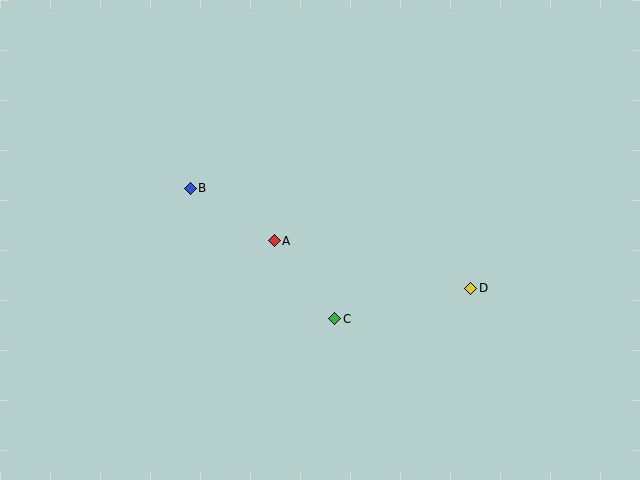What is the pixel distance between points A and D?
The distance between A and D is 202 pixels.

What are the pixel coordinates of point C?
Point C is at (335, 319).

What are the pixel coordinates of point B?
Point B is at (190, 188).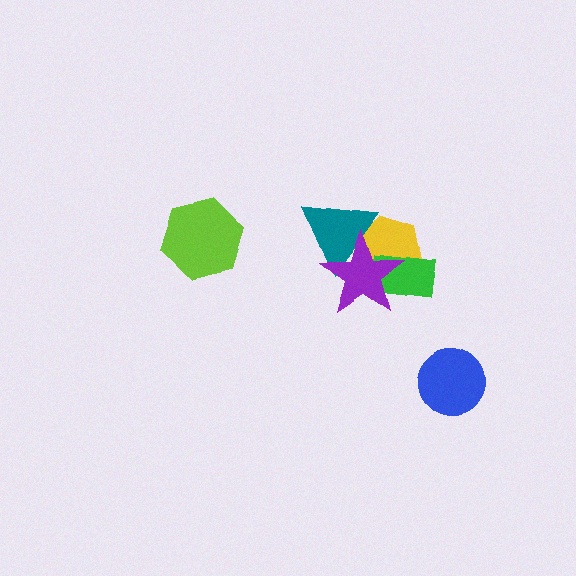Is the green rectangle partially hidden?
Yes, it is partially covered by another shape.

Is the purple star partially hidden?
No, no other shape covers it.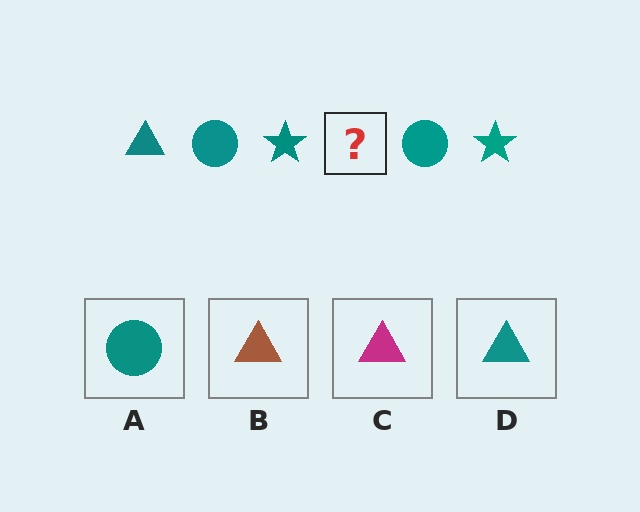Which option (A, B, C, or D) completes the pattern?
D.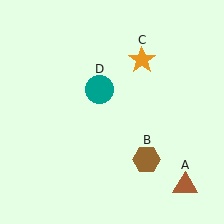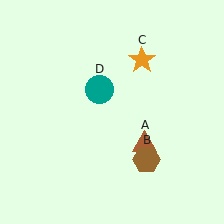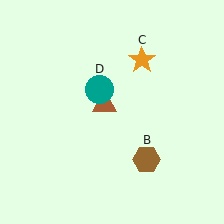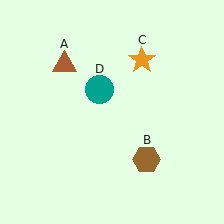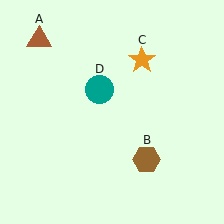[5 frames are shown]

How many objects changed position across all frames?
1 object changed position: brown triangle (object A).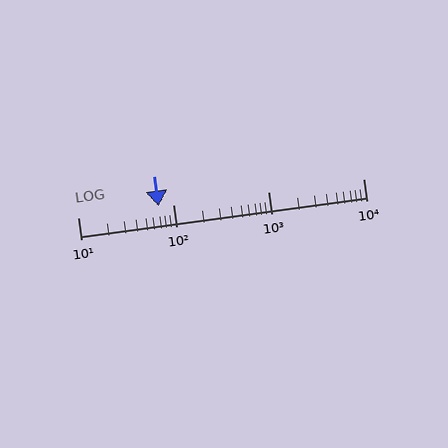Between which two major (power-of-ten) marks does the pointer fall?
The pointer is between 10 and 100.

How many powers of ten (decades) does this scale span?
The scale spans 3 decades, from 10 to 10000.